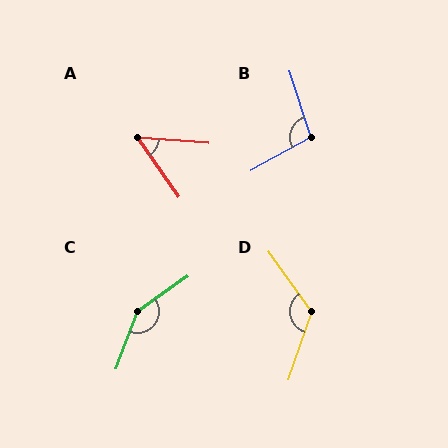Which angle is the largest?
C, at approximately 145 degrees.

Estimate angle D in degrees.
Approximately 126 degrees.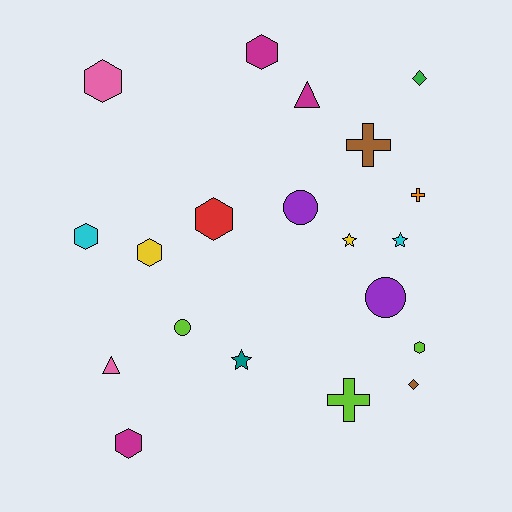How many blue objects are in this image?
There are no blue objects.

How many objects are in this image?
There are 20 objects.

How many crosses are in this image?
There are 3 crosses.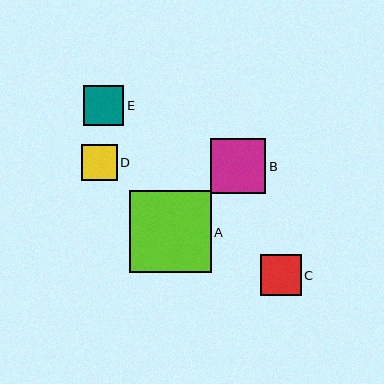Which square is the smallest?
Square D is the smallest with a size of approximately 35 pixels.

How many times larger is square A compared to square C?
Square A is approximately 2.0 times the size of square C.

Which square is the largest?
Square A is the largest with a size of approximately 82 pixels.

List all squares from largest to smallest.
From largest to smallest: A, B, C, E, D.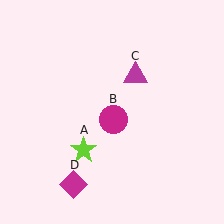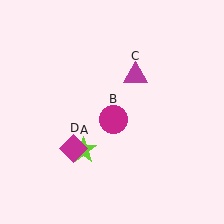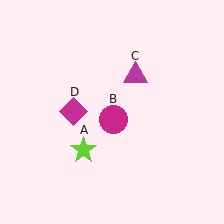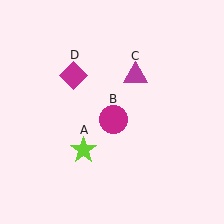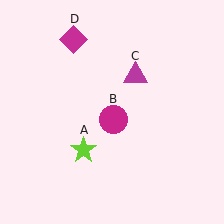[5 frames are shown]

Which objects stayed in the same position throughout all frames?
Lime star (object A) and magenta circle (object B) and magenta triangle (object C) remained stationary.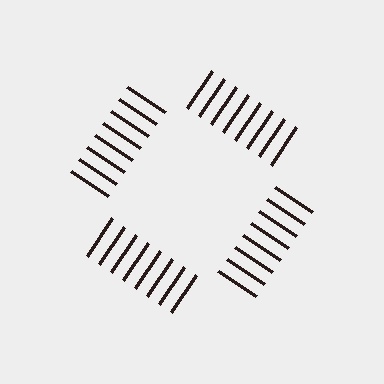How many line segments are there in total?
32 — 8 along each of the 4 edges.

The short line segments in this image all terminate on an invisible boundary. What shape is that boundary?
An illusory square — the line segments terminate on its edges but no continuous stroke is drawn.